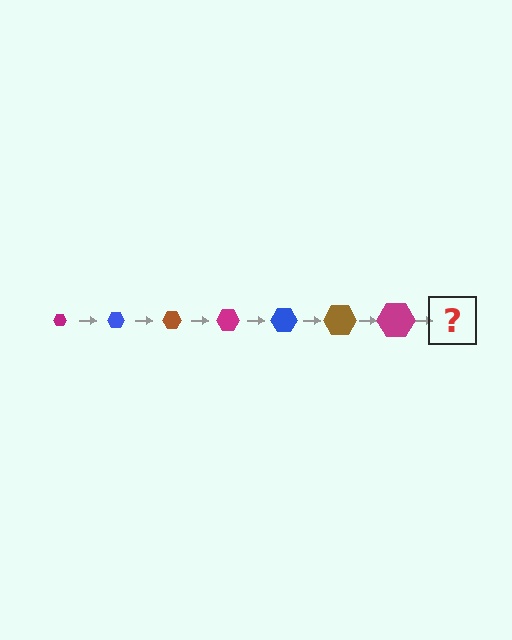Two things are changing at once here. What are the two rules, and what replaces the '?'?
The two rules are that the hexagon grows larger each step and the color cycles through magenta, blue, and brown. The '?' should be a blue hexagon, larger than the previous one.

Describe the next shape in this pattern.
It should be a blue hexagon, larger than the previous one.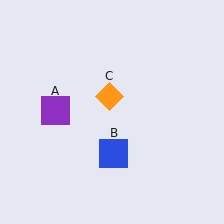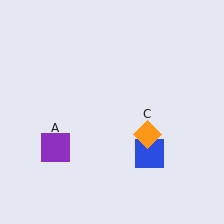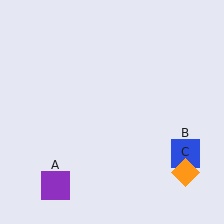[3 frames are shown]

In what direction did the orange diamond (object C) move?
The orange diamond (object C) moved down and to the right.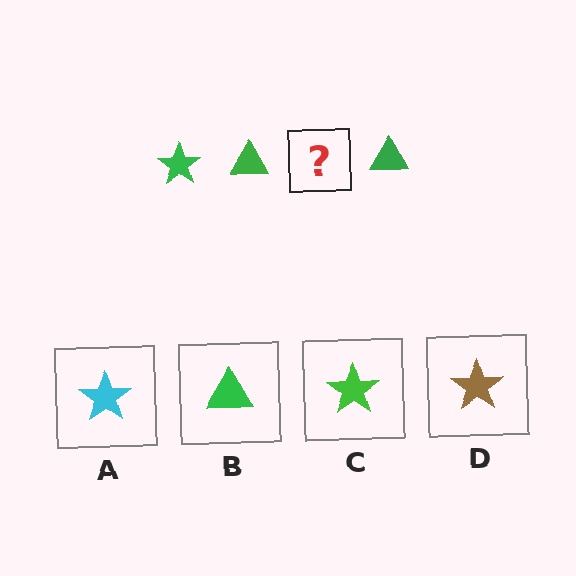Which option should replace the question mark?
Option C.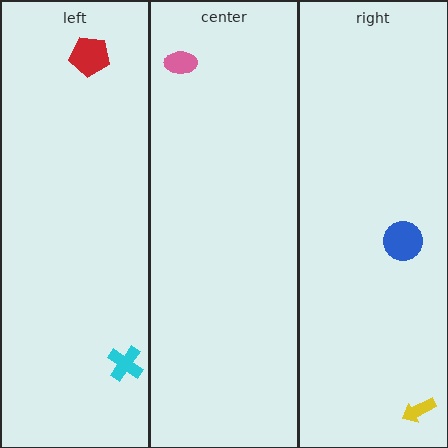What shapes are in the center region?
The pink ellipse.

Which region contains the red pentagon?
The left region.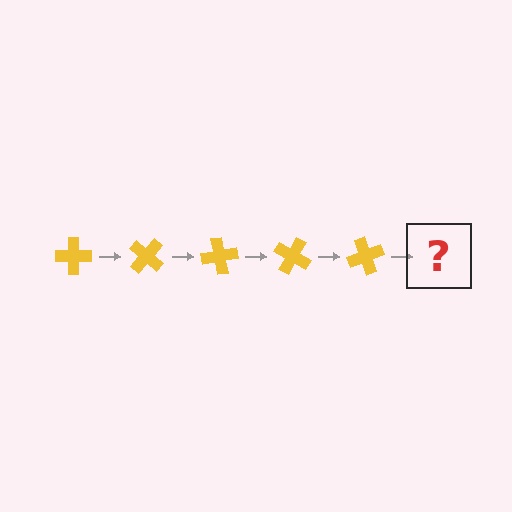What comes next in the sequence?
The next element should be a yellow cross rotated 200 degrees.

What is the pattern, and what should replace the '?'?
The pattern is that the cross rotates 40 degrees each step. The '?' should be a yellow cross rotated 200 degrees.